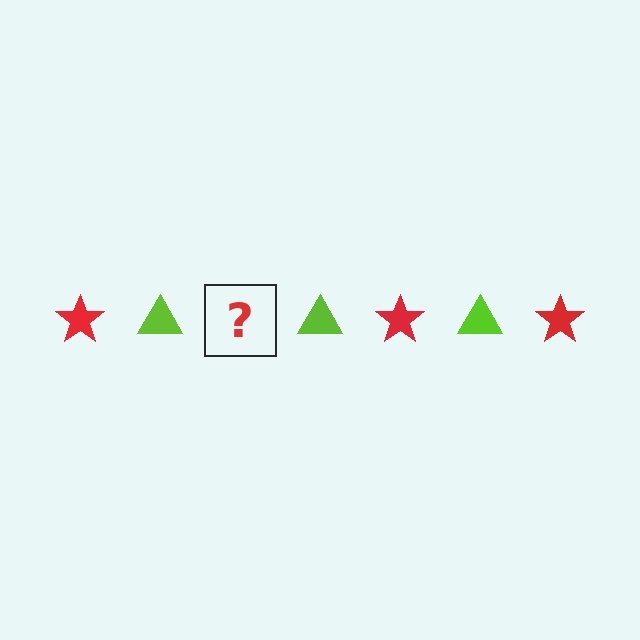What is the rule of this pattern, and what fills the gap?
The rule is that the pattern alternates between red star and lime triangle. The gap should be filled with a red star.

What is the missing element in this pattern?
The missing element is a red star.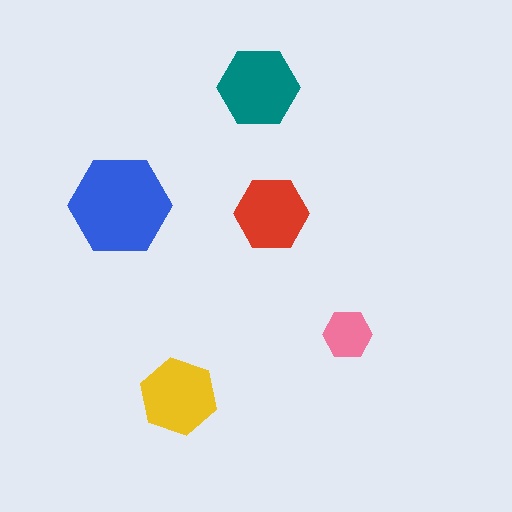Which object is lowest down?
The yellow hexagon is bottommost.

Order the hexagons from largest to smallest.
the blue one, the teal one, the yellow one, the red one, the pink one.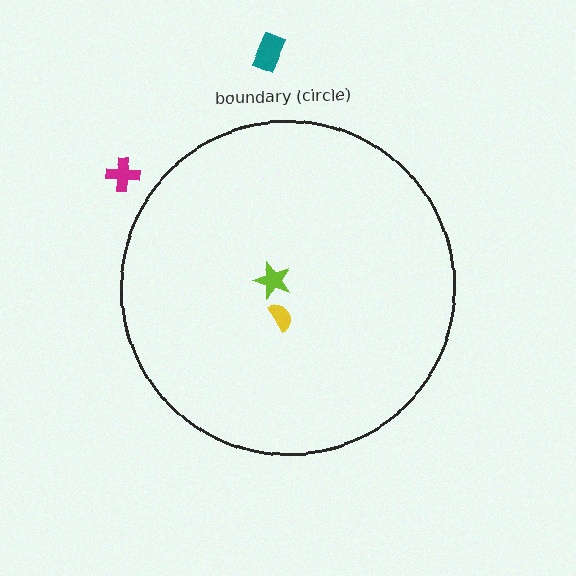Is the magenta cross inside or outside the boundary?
Outside.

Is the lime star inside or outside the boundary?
Inside.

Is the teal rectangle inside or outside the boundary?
Outside.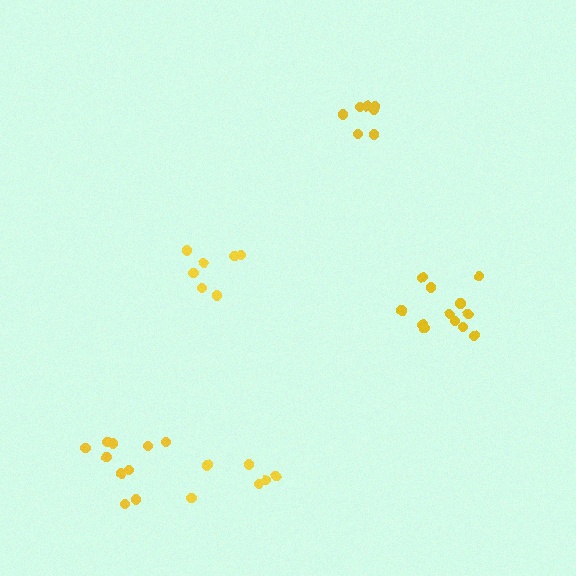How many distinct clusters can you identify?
There are 5 distinct clusters.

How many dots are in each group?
Group 1: 6 dots, Group 2: 12 dots, Group 3: 10 dots, Group 4: 7 dots, Group 5: 7 dots (42 total).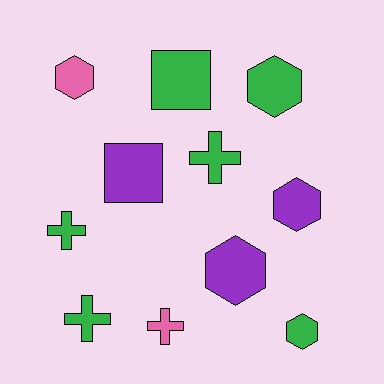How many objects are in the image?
There are 11 objects.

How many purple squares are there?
There is 1 purple square.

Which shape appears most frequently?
Hexagon, with 5 objects.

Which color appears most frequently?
Green, with 6 objects.